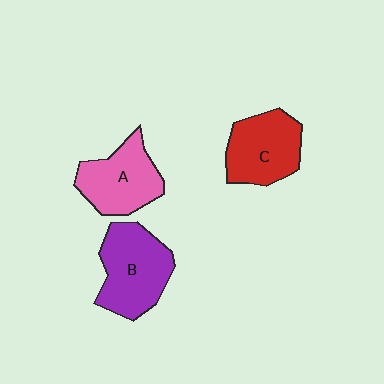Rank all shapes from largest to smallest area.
From largest to smallest: B (purple), C (red), A (pink).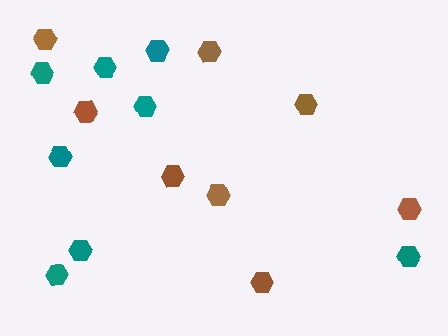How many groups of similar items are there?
There are 2 groups: one group of brown hexagons (8) and one group of teal hexagons (8).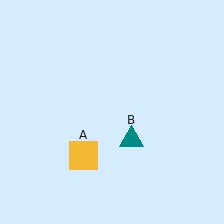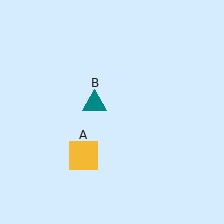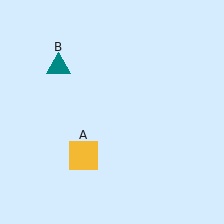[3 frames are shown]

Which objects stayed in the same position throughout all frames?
Yellow square (object A) remained stationary.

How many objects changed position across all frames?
1 object changed position: teal triangle (object B).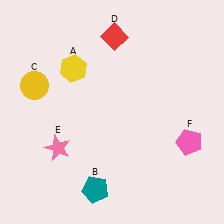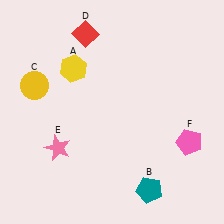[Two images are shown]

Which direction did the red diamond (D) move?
The red diamond (D) moved left.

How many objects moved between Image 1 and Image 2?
2 objects moved between the two images.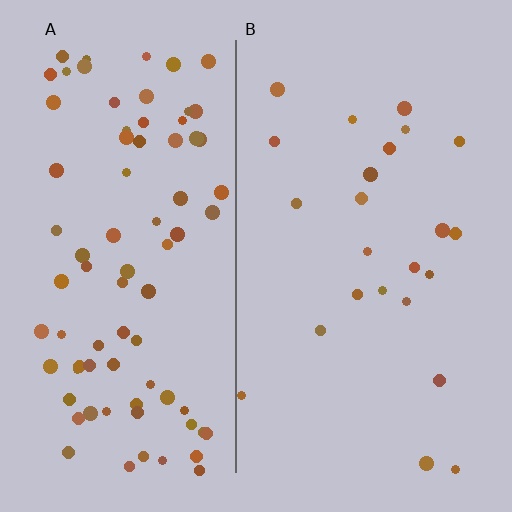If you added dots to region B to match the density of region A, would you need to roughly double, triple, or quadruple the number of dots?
Approximately triple.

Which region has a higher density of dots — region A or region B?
A (the left).